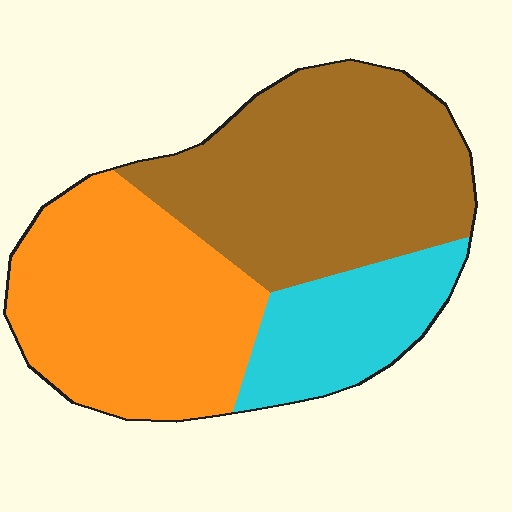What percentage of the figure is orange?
Orange takes up between a third and a half of the figure.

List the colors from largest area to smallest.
From largest to smallest: brown, orange, cyan.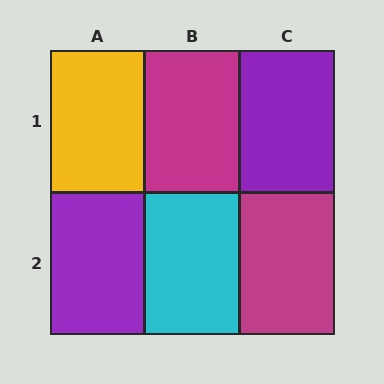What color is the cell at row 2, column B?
Cyan.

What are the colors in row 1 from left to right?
Yellow, magenta, purple.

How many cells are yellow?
1 cell is yellow.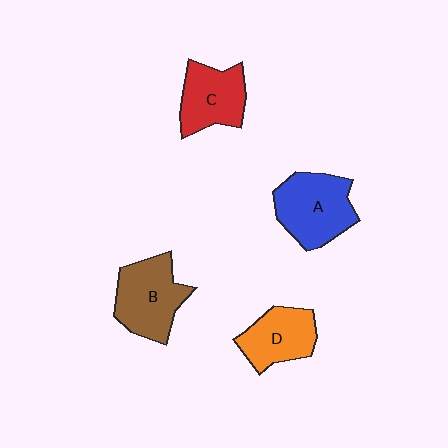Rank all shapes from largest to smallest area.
From largest to smallest: A (blue), B (brown), C (red), D (orange).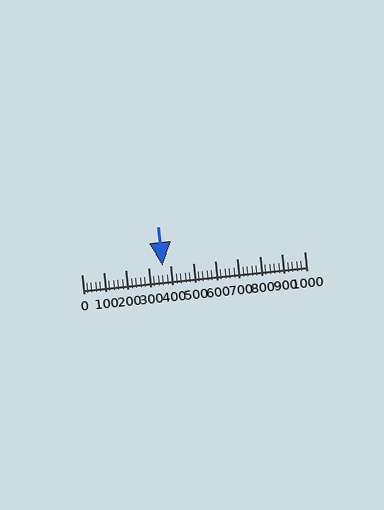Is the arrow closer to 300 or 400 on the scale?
The arrow is closer to 400.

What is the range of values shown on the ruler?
The ruler shows values from 0 to 1000.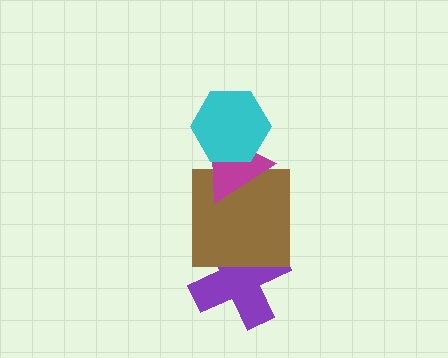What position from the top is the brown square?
The brown square is 3rd from the top.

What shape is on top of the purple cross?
The brown square is on top of the purple cross.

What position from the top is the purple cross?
The purple cross is 4th from the top.